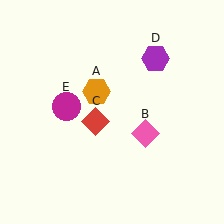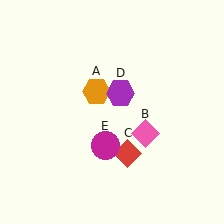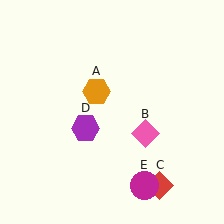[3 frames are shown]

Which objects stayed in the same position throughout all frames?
Orange hexagon (object A) and pink diamond (object B) remained stationary.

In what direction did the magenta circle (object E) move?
The magenta circle (object E) moved down and to the right.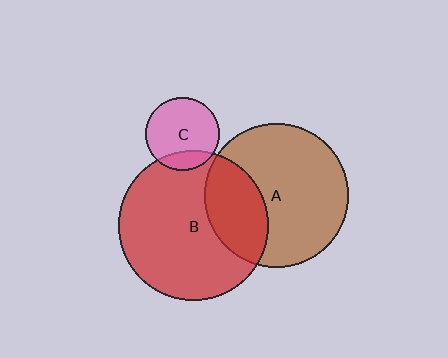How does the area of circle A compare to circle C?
Approximately 3.9 times.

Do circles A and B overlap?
Yes.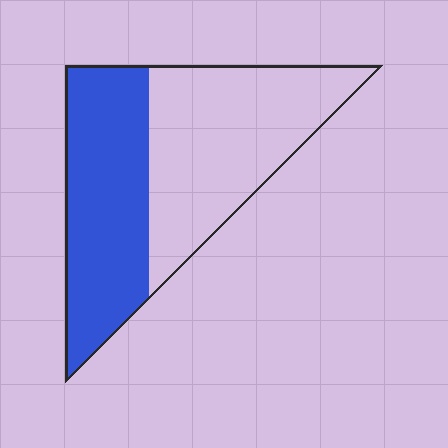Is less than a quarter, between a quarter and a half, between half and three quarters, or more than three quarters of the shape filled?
Between a quarter and a half.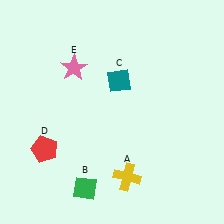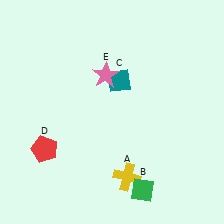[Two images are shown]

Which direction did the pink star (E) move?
The pink star (E) moved right.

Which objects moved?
The objects that moved are: the green diamond (B), the pink star (E).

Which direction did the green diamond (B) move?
The green diamond (B) moved right.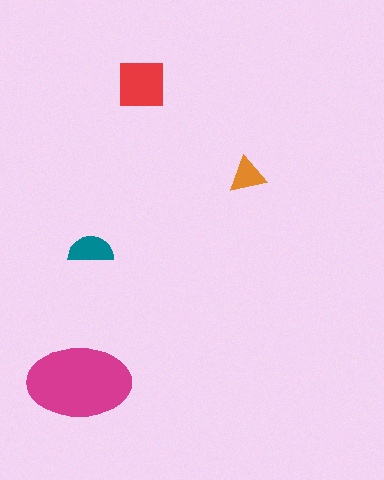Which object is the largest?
The magenta ellipse.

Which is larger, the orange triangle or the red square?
The red square.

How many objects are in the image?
There are 4 objects in the image.